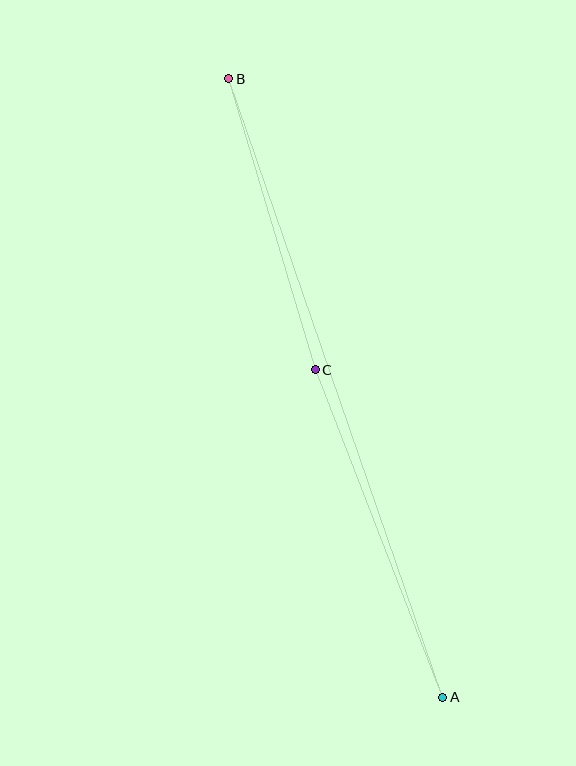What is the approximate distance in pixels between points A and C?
The distance between A and C is approximately 351 pixels.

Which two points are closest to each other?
Points B and C are closest to each other.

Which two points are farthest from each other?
Points A and B are farthest from each other.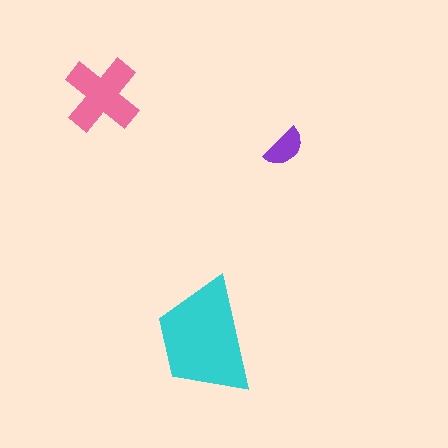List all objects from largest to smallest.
The cyan trapezoid, the pink cross, the purple semicircle.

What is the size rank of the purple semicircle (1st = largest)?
3rd.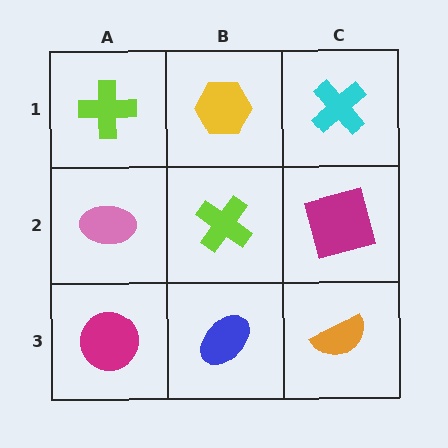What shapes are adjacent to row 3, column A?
A pink ellipse (row 2, column A), a blue ellipse (row 3, column B).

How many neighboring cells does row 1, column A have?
2.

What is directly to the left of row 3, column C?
A blue ellipse.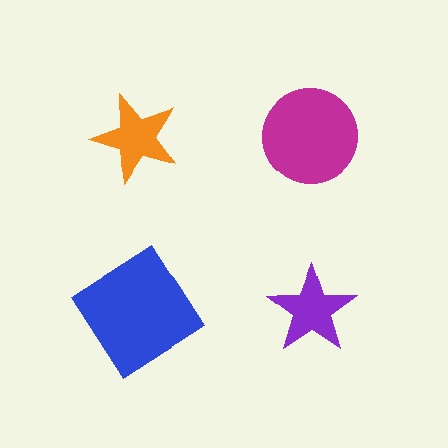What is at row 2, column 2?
A purple star.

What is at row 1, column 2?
A magenta circle.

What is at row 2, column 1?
A blue diamond.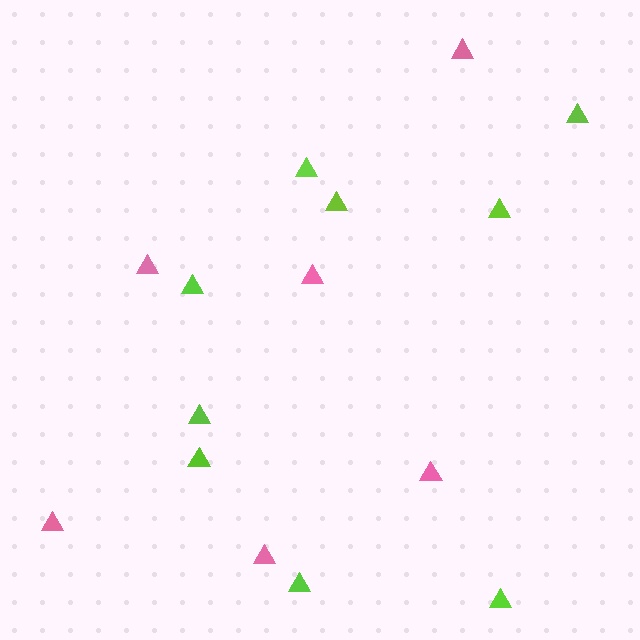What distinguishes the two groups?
There are 2 groups: one group of pink triangles (6) and one group of lime triangles (9).